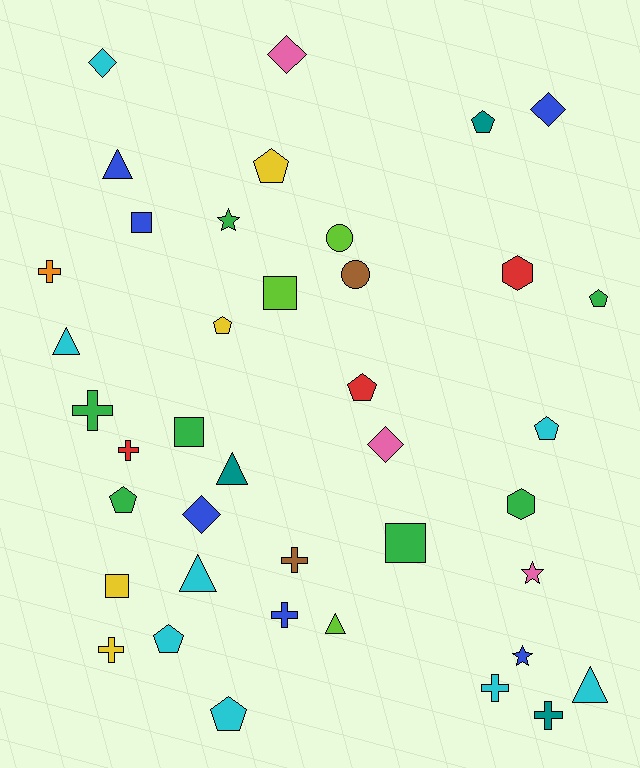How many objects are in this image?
There are 40 objects.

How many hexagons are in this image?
There are 2 hexagons.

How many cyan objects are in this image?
There are 8 cyan objects.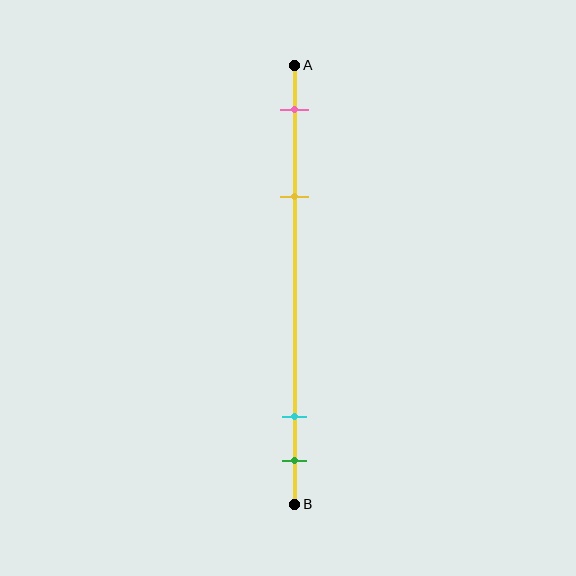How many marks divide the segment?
There are 4 marks dividing the segment.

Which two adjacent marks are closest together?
The cyan and green marks are the closest adjacent pair.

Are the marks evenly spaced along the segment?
No, the marks are not evenly spaced.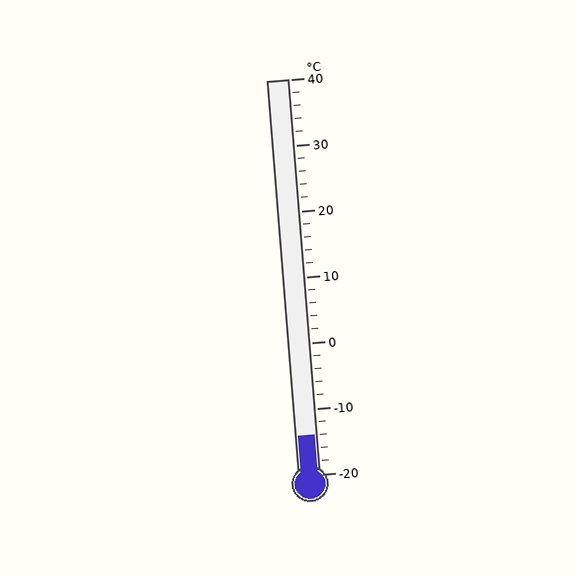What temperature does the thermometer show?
The thermometer shows approximately -14°C.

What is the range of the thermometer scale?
The thermometer scale ranges from -20°C to 40°C.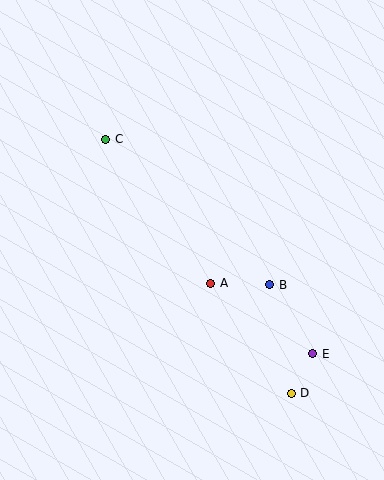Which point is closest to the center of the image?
Point A at (211, 283) is closest to the center.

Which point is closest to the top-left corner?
Point C is closest to the top-left corner.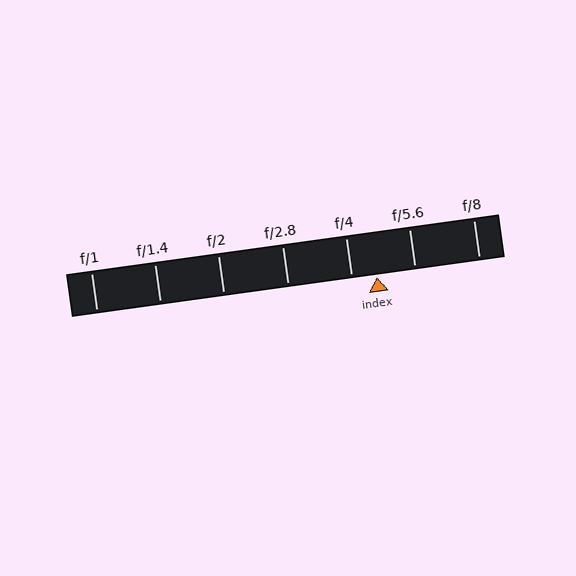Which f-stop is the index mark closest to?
The index mark is closest to f/4.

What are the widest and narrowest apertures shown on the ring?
The widest aperture shown is f/1 and the narrowest is f/8.